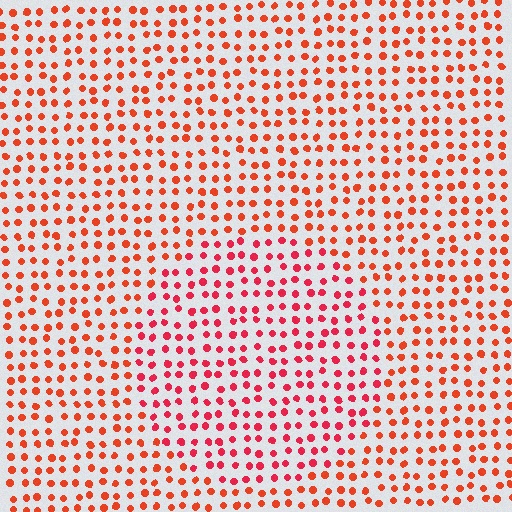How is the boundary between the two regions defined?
The boundary is defined purely by a slight shift in hue (about 22 degrees). Spacing, size, and orientation are identical on both sides.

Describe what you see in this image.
The image is filled with small red elements in a uniform arrangement. A circle-shaped region is visible where the elements are tinted to a slightly different hue, forming a subtle color boundary.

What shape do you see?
I see a circle.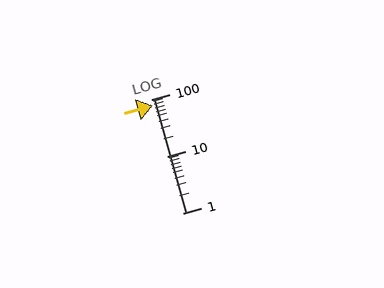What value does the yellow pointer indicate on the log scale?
The pointer indicates approximately 77.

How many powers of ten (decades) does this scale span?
The scale spans 2 decades, from 1 to 100.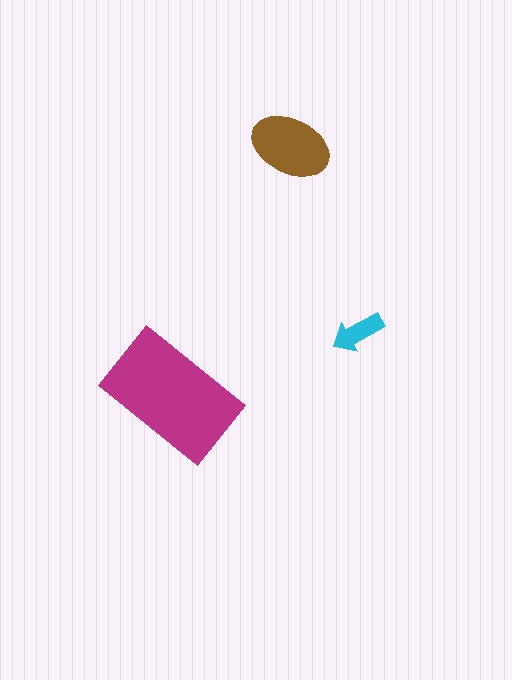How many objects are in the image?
There are 3 objects in the image.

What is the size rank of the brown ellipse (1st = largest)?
2nd.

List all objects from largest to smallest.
The magenta rectangle, the brown ellipse, the cyan arrow.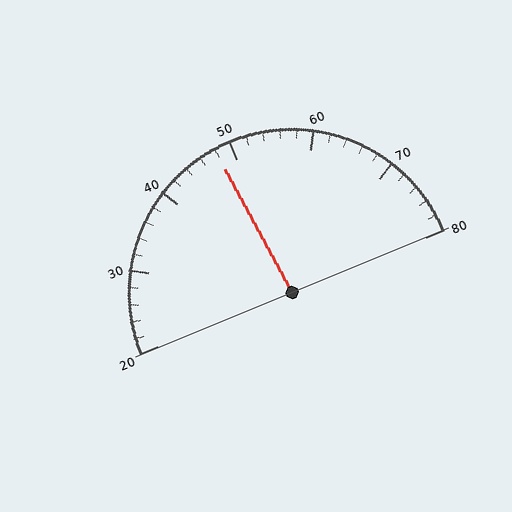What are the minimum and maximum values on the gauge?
The gauge ranges from 20 to 80.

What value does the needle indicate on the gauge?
The needle indicates approximately 48.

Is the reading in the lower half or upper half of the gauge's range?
The reading is in the lower half of the range (20 to 80).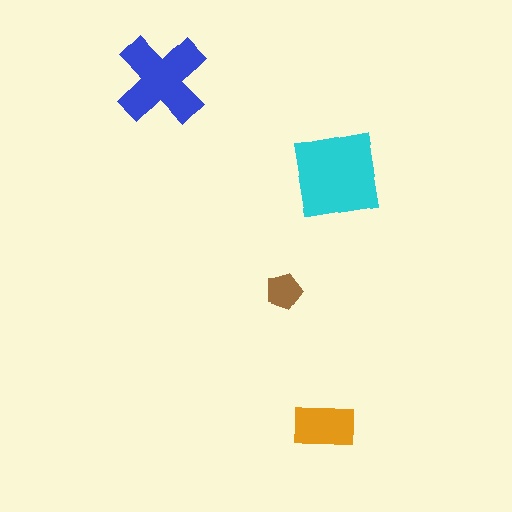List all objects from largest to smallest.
The cyan square, the blue cross, the orange rectangle, the brown pentagon.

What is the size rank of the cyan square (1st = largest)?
1st.